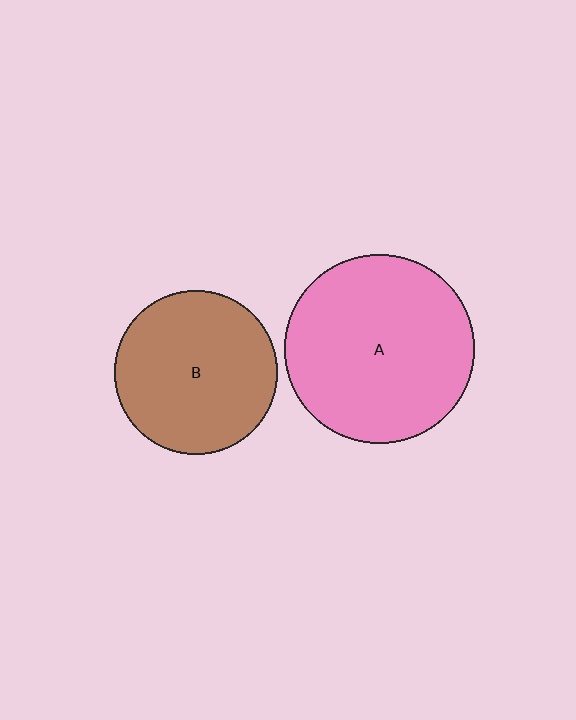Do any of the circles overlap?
No, none of the circles overlap.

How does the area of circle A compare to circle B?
Approximately 1.3 times.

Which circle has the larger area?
Circle A (pink).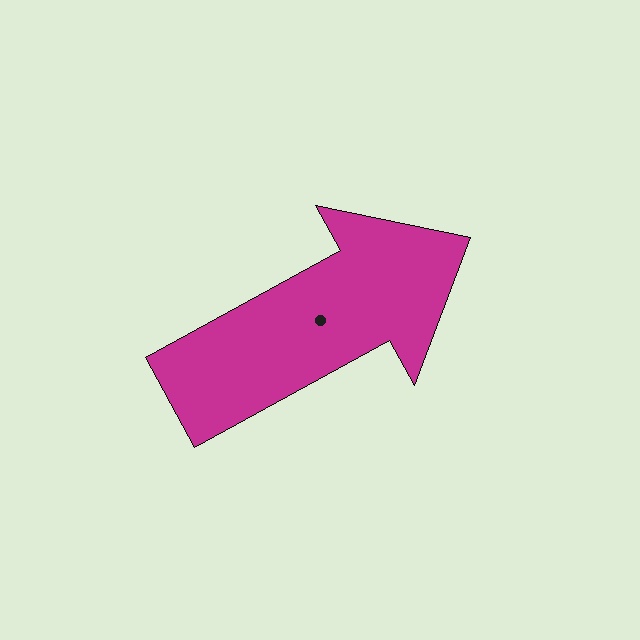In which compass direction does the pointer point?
Northeast.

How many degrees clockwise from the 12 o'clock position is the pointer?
Approximately 61 degrees.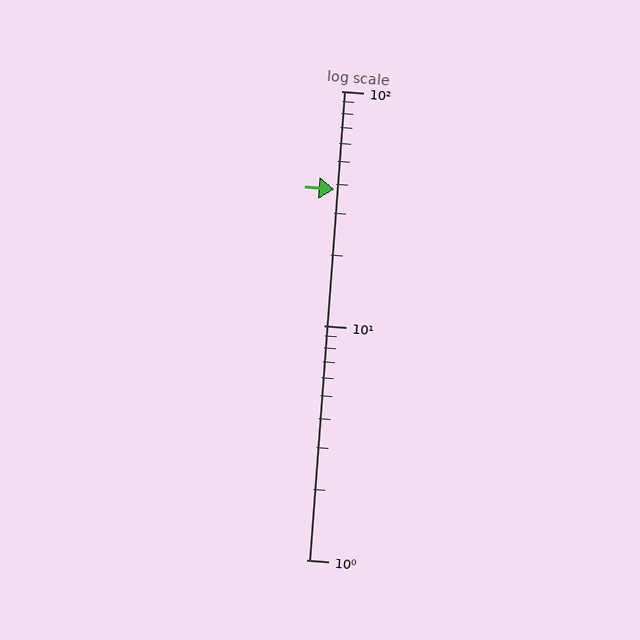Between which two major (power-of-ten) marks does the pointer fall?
The pointer is between 10 and 100.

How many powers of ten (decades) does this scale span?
The scale spans 2 decades, from 1 to 100.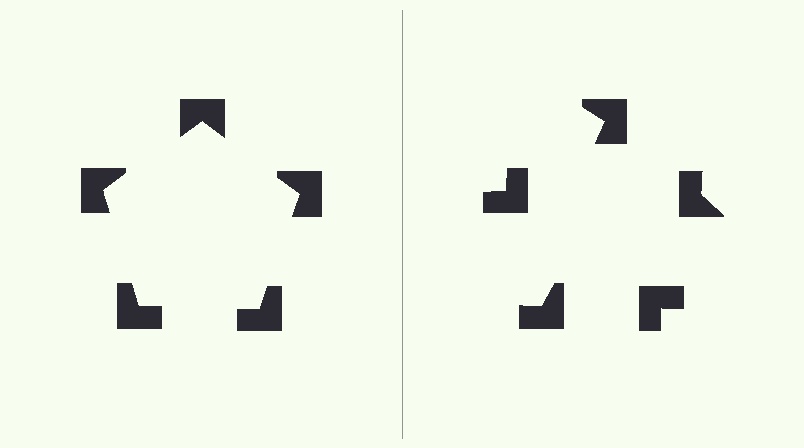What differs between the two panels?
The notched squares are positioned identically on both sides; only the wedge orientations differ. On the left they align to a pentagon; on the right they are misaligned.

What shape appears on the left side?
An illusory pentagon.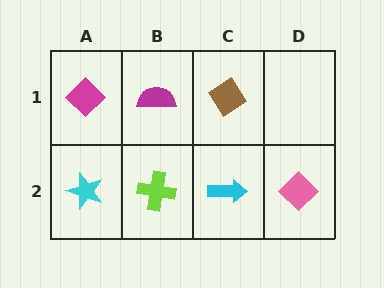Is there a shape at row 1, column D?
No, that cell is empty.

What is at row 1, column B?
A magenta semicircle.